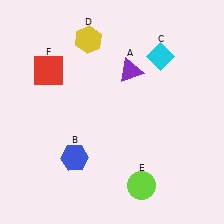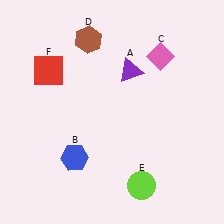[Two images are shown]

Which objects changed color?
C changed from cyan to pink. D changed from yellow to brown.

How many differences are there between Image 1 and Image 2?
There are 2 differences between the two images.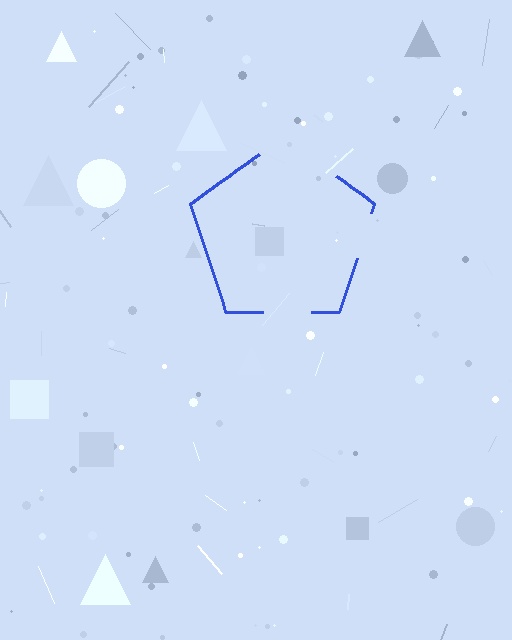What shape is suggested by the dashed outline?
The dashed outline suggests a pentagon.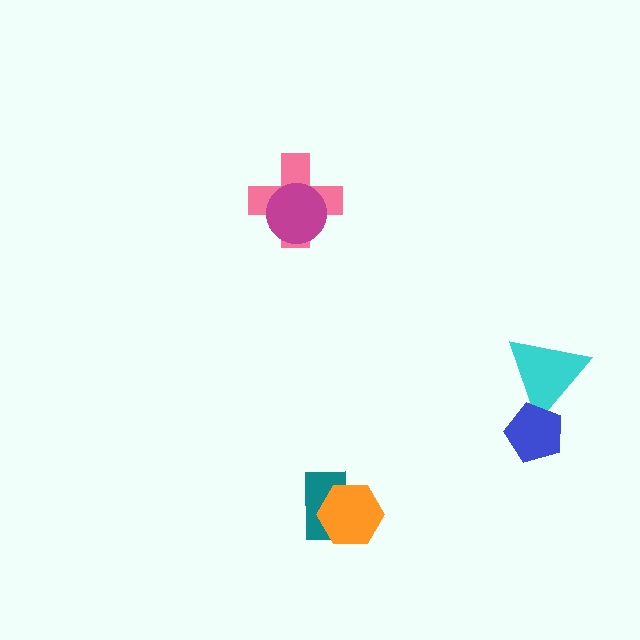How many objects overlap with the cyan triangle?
1 object overlaps with the cyan triangle.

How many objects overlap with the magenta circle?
1 object overlaps with the magenta circle.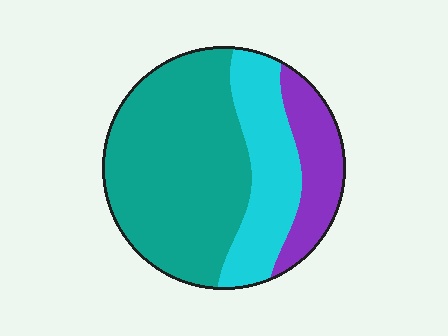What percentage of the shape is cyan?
Cyan covers around 25% of the shape.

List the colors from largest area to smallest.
From largest to smallest: teal, cyan, purple.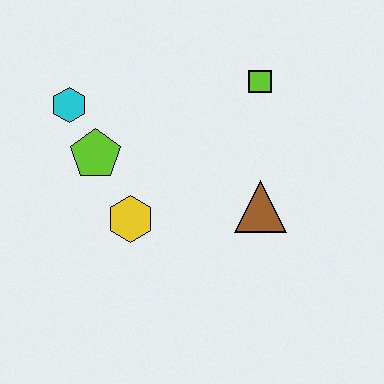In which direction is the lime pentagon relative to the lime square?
The lime pentagon is to the left of the lime square.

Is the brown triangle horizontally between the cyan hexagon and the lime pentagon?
No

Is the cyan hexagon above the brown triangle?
Yes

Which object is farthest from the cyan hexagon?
The brown triangle is farthest from the cyan hexagon.